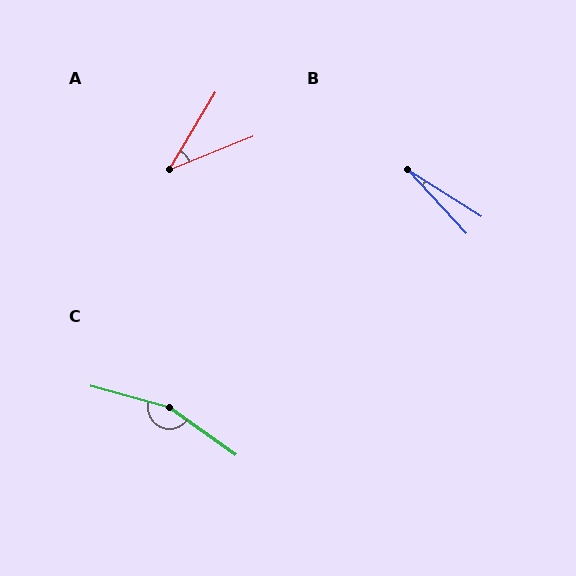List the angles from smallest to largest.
B (15°), A (38°), C (160°).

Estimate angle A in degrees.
Approximately 38 degrees.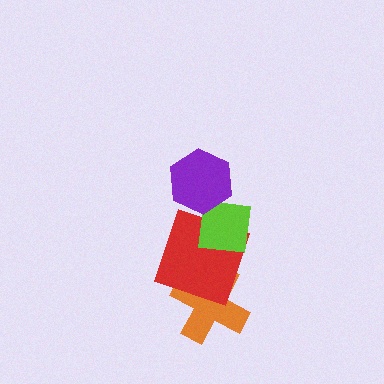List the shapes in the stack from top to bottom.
From top to bottom: the purple hexagon, the lime square, the red square, the orange cross.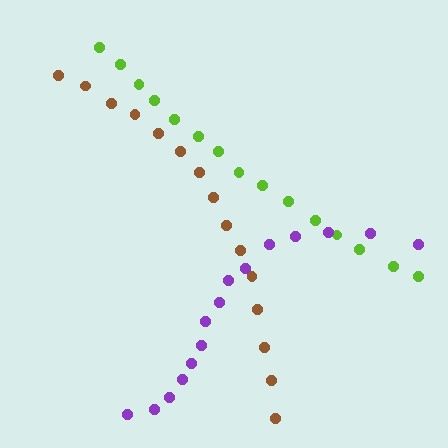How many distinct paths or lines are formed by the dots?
There are 3 distinct paths.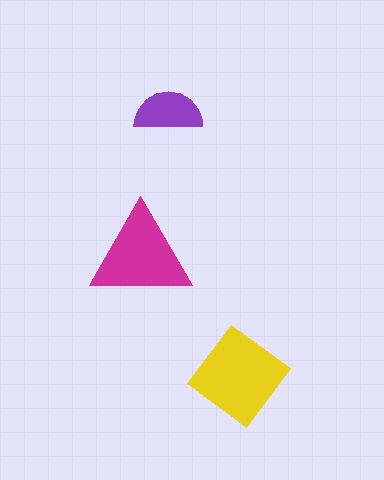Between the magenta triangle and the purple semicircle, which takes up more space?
The magenta triangle.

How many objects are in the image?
There are 3 objects in the image.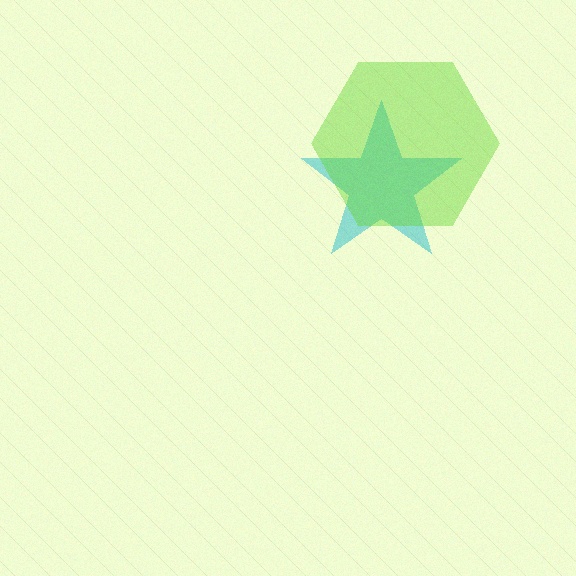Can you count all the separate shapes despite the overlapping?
Yes, there are 2 separate shapes.